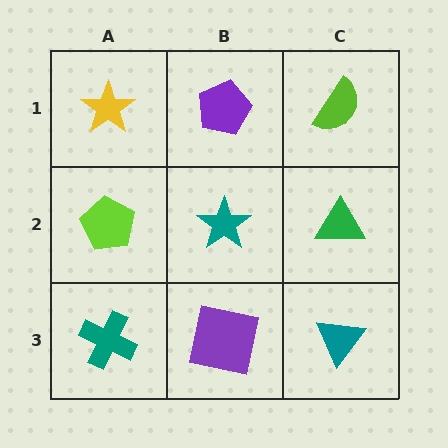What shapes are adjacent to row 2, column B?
A purple pentagon (row 1, column B), a purple square (row 3, column B), a lime pentagon (row 2, column A), a green triangle (row 2, column C).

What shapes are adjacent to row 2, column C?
A lime semicircle (row 1, column C), a teal triangle (row 3, column C), a teal star (row 2, column B).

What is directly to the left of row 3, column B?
A teal cross.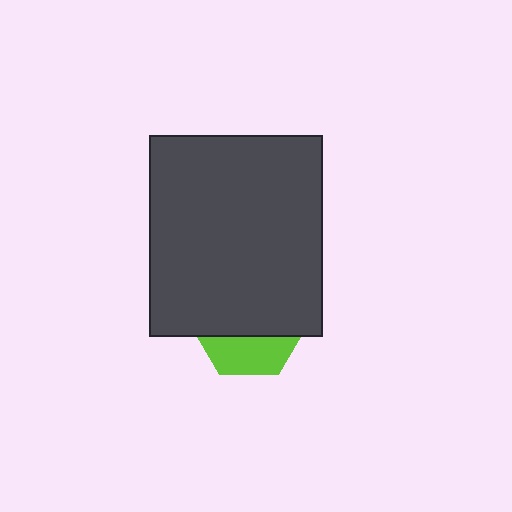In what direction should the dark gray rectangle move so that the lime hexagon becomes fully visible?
The dark gray rectangle should move up. That is the shortest direction to clear the overlap and leave the lime hexagon fully visible.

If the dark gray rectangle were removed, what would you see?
You would see the complete lime hexagon.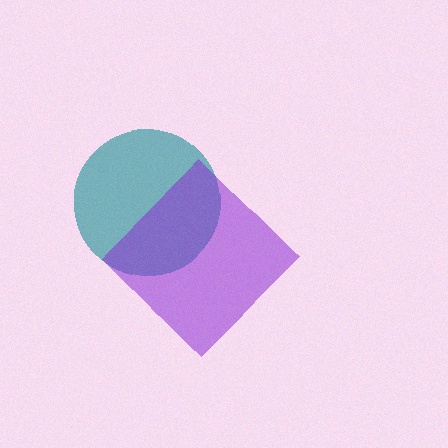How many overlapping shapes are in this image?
There are 2 overlapping shapes in the image.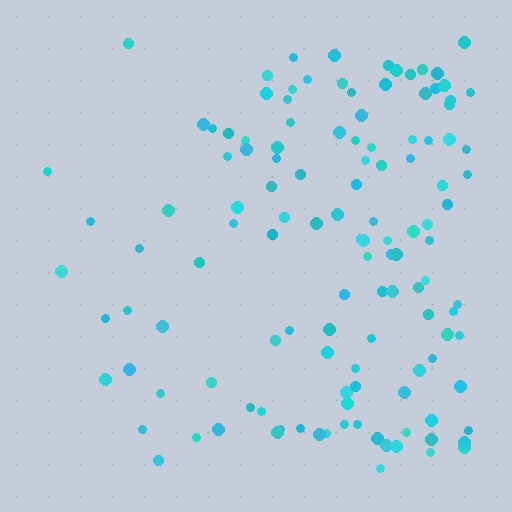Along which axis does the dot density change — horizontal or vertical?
Horizontal.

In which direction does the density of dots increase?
From left to right, with the right side densest.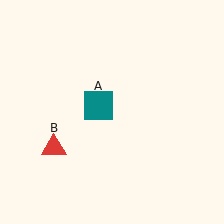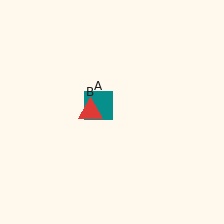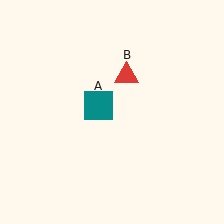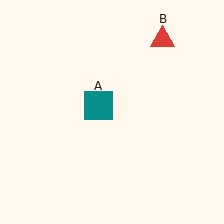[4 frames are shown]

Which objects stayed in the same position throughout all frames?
Teal square (object A) remained stationary.